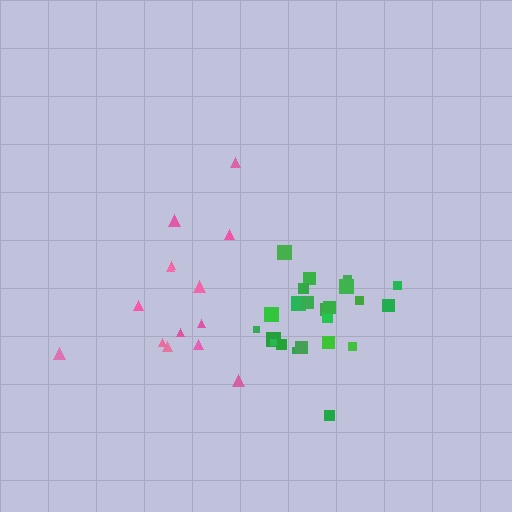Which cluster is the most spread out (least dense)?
Pink.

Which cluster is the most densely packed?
Green.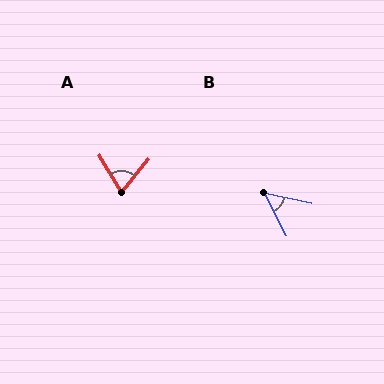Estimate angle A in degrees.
Approximately 70 degrees.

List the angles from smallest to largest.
B (50°), A (70°).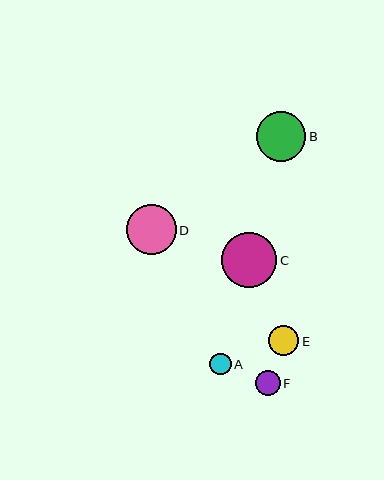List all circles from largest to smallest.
From largest to smallest: C, B, D, E, F, A.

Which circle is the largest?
Circle C is the largest with a size of approximately 56 pixels.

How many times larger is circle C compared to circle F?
Circle C is approximately 2.3 times the size of circle F.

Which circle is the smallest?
Circle A is the smallest with a size of approximately 21 pixels.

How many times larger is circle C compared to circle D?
Circle C is approximately 1.1 times the size of circle D.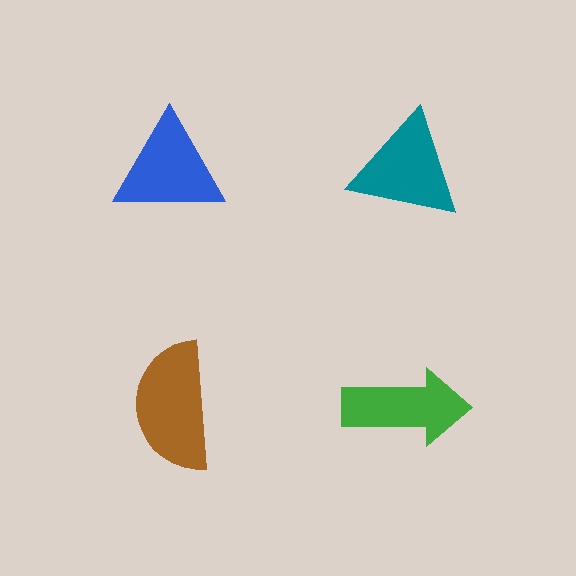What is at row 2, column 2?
A green arrow.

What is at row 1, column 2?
A teal triangle.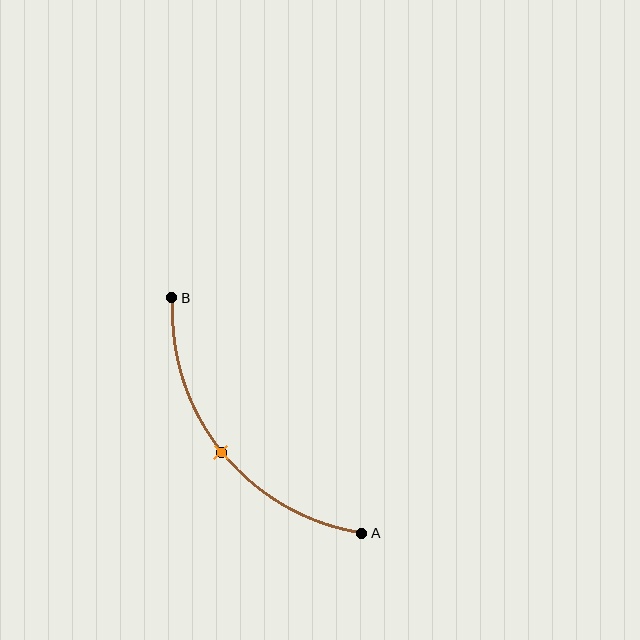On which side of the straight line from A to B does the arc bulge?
The arc bulges below and to the left of the straight line connecting A and B.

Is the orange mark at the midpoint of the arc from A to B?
Yes. The orange mark lies on the arc at equal arc-length from both A and B — it is the arc midpoint.